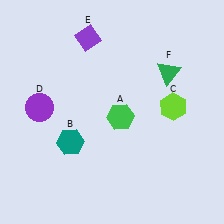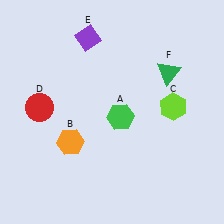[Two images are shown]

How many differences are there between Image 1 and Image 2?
There are 2 differences between the two images.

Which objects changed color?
B changed from teal to orange. D changed from purple to red.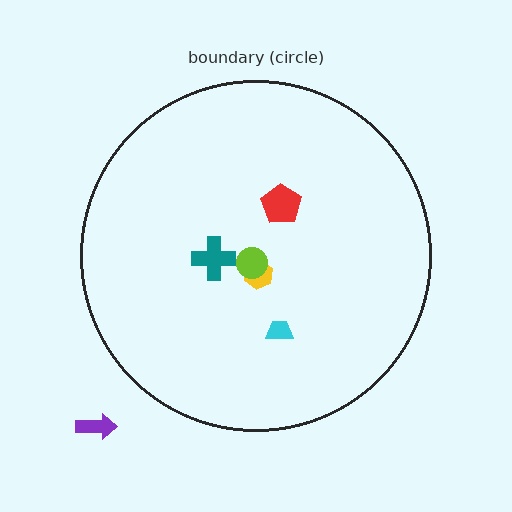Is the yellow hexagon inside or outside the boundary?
Inside.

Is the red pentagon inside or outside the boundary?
Inside.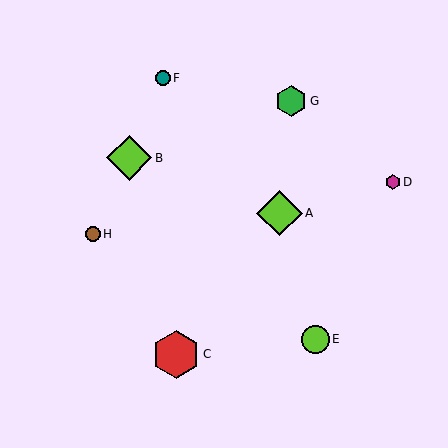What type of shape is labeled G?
Shape G is a green hexagon.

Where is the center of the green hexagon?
The center of the green hexagon is at (291, 101).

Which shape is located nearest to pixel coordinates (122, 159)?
The lime diamond (labeled B) at (129, 158) is nearest to that location.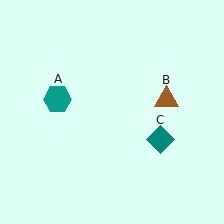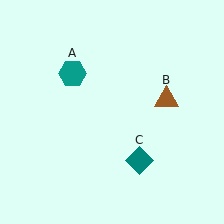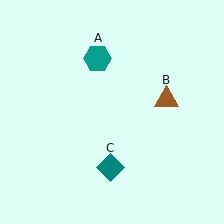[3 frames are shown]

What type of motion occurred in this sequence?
The teal hexagon (object A), teal diamond (object C) rotated clockwise around the center of the scene.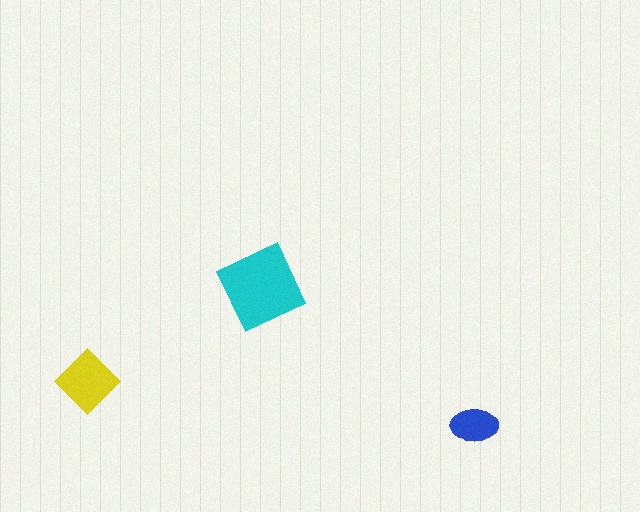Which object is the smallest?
The blue ellipse.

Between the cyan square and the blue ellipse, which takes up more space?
The cyan square.